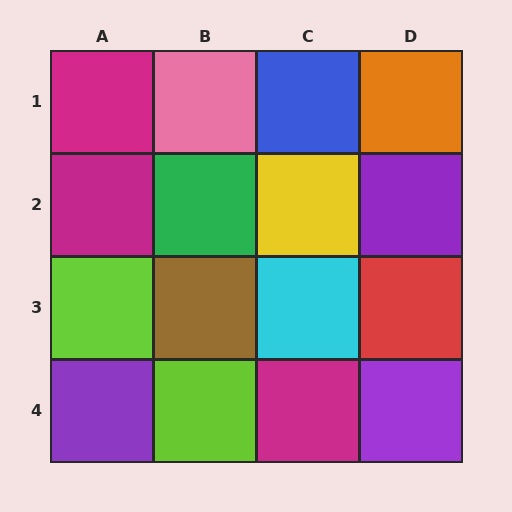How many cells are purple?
3 cells are purple.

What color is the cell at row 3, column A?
Lime.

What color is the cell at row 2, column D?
Purple.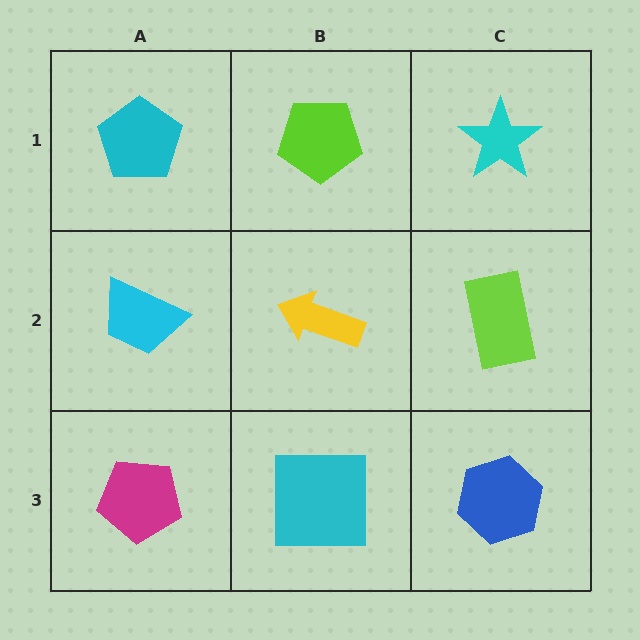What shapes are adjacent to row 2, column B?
A lime pentagon (row 1, column B), a cyan square (row 3, column B), a cyan trapezoid (row 2, column A), a lime rectangle (row 2, column C).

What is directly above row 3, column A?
A cyan trapezoid.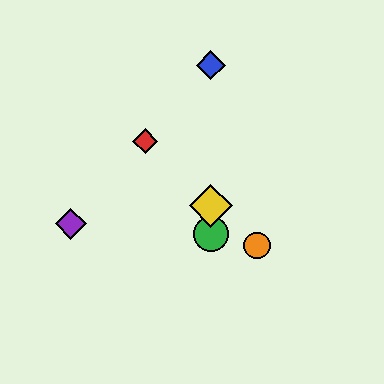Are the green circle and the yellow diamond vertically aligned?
Yes, both are at x≈211.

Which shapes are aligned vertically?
The blue diamond, the green circle, the yellow diamond are aligned vertically.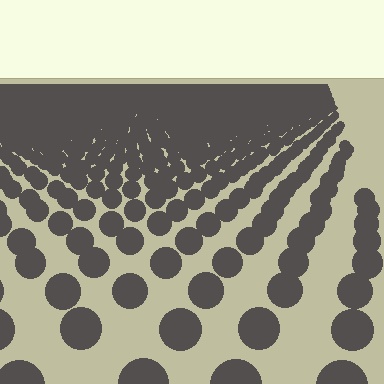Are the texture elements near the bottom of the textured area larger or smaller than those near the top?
Larger. Near the bottom, elements are closer to the viewer and appear at a bigger on-screen size.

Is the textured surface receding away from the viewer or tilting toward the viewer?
The surface is receding away from the viewer. Texture elements get smaller and denser toward the top.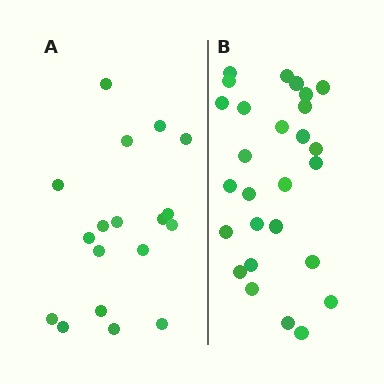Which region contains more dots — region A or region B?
Region B (the right region) has more dots.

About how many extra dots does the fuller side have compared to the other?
Region B has roughly 8 or so more dots than region A.